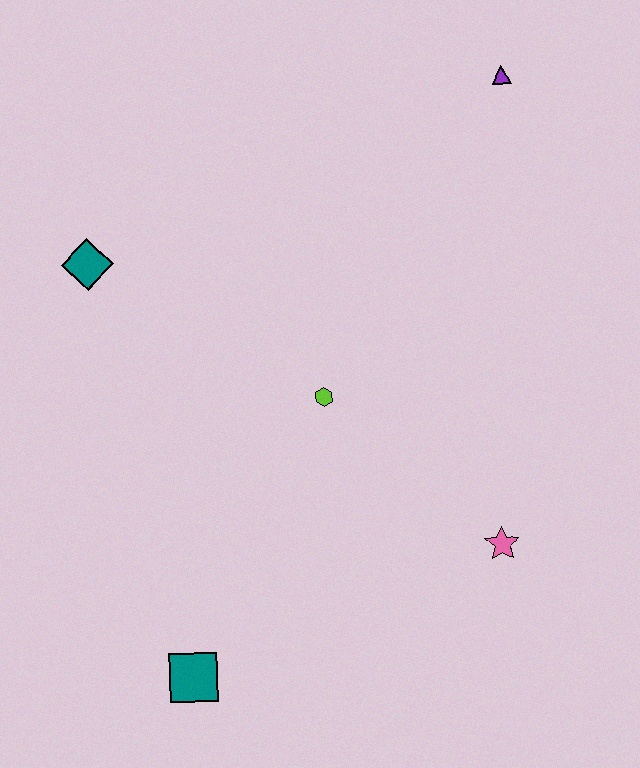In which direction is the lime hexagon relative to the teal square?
The lime hexagon is above the teal square.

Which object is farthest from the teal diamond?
The pink star is farthest from the teal diamond.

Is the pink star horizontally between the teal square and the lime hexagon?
No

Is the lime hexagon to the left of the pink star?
Yes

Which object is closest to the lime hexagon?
The pink star is closest to the lime hexagon.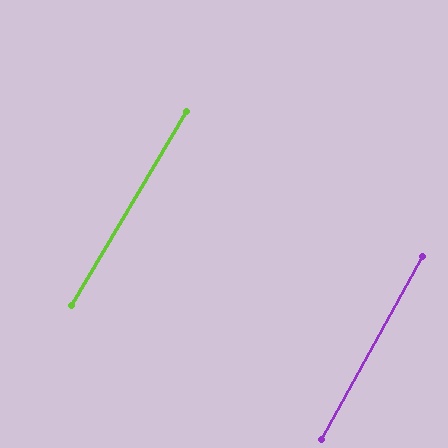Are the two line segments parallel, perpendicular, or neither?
Parallel — their directions differ by only 2.0°.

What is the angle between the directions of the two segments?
Approximately 2 degrees.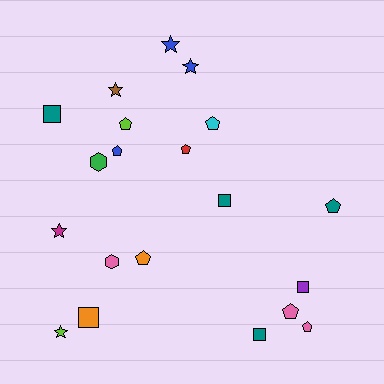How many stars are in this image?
There are 5 stars.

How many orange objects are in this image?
There are 2 orange objects.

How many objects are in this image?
There are 20 objects.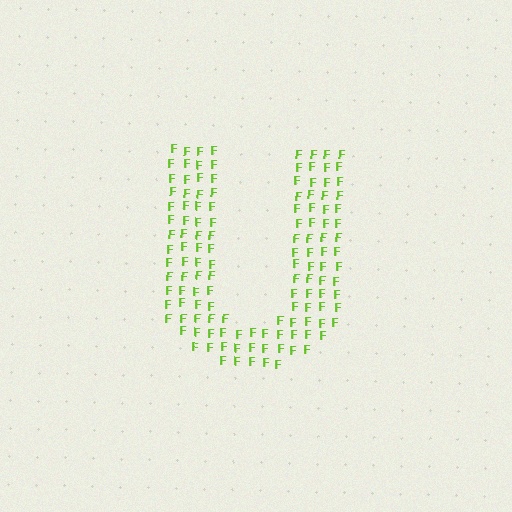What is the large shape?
The large shape is the letter U.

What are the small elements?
The small elements are letter F's.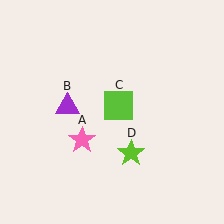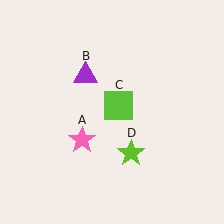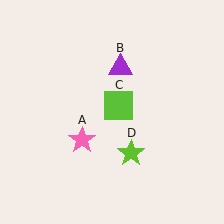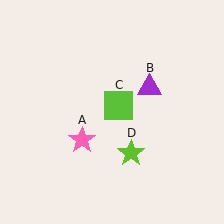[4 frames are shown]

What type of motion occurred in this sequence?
The purple triangle (object B) rotated clockwise around the center of the scene.